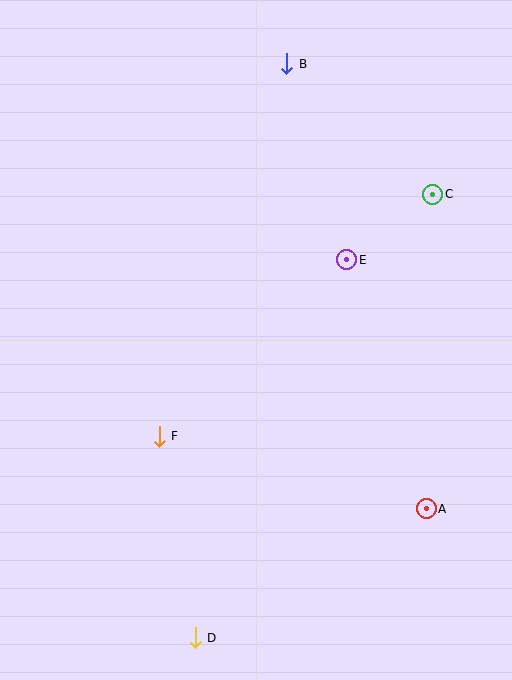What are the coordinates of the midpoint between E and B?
The midpoint between E and B is at (317, 162).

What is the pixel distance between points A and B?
The distance between A and B is 466 pixels.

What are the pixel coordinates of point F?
Point F is at (159, 436).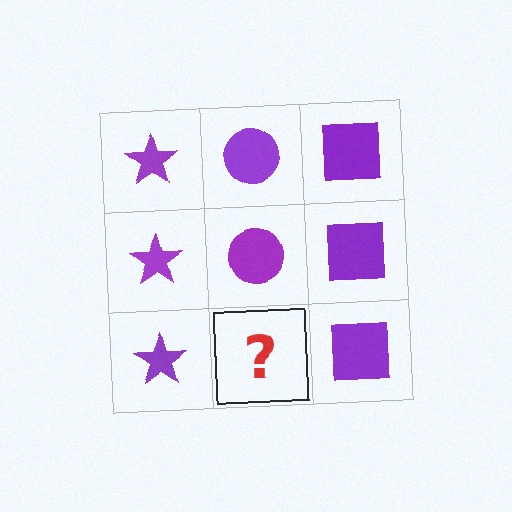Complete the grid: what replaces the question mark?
The question mark should be replaced with a purple circle.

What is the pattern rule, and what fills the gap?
The rule is that each column has a consistent shape. The gap should be filled with a purple circle.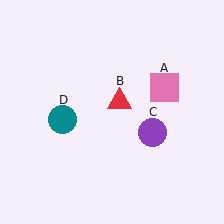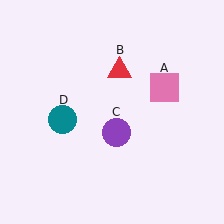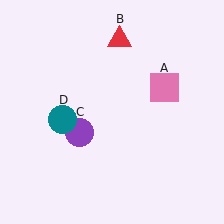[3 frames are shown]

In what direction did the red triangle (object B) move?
The red triangle (object B) moved up.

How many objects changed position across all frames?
2 objects changed position: red triangle (object B), purple circle (object C).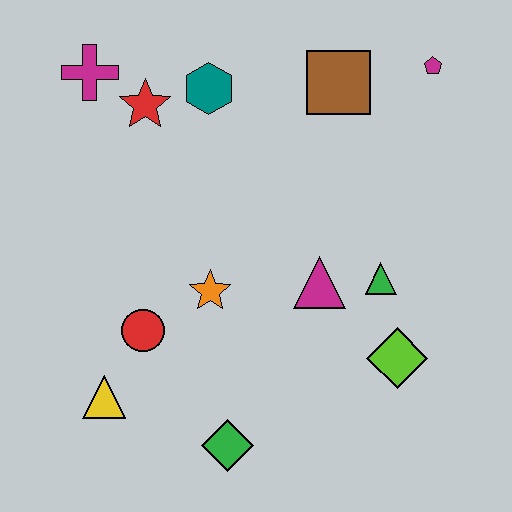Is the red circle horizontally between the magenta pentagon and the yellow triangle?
Yes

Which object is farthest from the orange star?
The magenta pentagon is farthest from the orange star.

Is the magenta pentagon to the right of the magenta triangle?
Yes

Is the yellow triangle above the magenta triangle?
No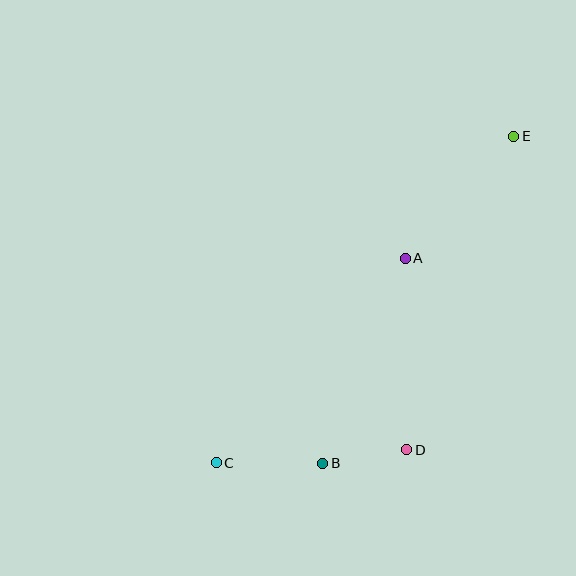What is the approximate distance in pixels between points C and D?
The distance between C and D is approximately 191 pixels.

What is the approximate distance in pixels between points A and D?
The distance between A and D is approximately 191 pixels.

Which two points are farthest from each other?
Points C and E are farthest from each other.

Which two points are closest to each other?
Points B and D are closest to each other.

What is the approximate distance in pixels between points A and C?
The distance between A and C is approximately 278 pixels.